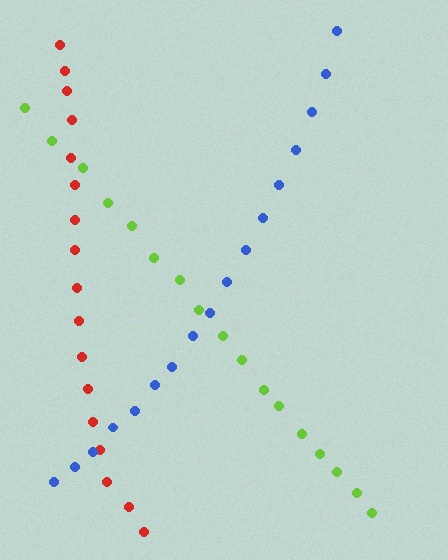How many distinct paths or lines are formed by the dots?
There are 3 distinct paths.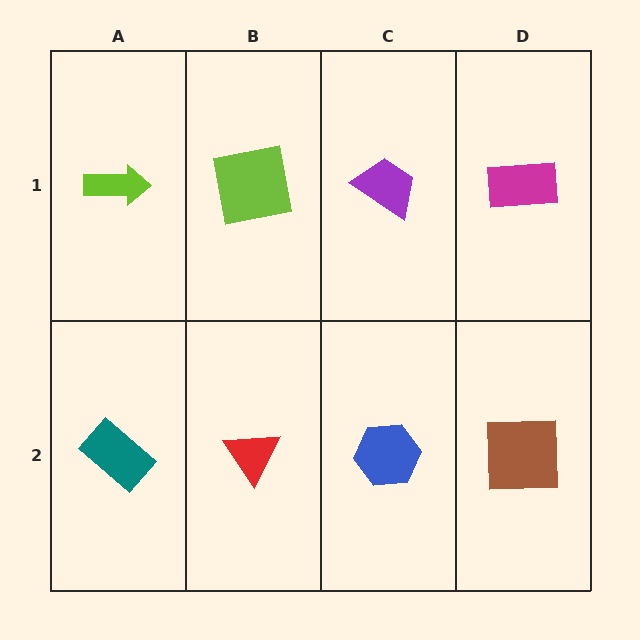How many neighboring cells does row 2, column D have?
2.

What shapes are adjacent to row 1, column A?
A teal rectangle (row 2, column A), a lime square (row 1, column B).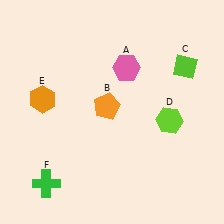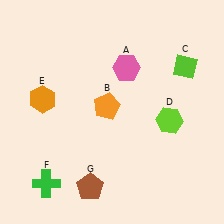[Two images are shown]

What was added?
A brown pentagon (G) was added in Image 2.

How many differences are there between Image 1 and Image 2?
There is 1 difference between the two images.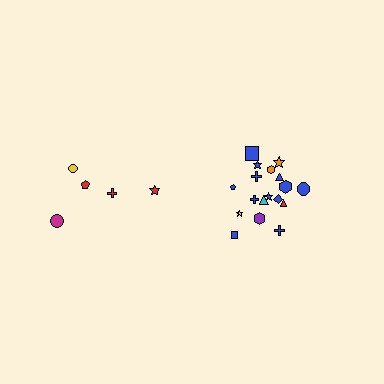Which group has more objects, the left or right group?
The right group.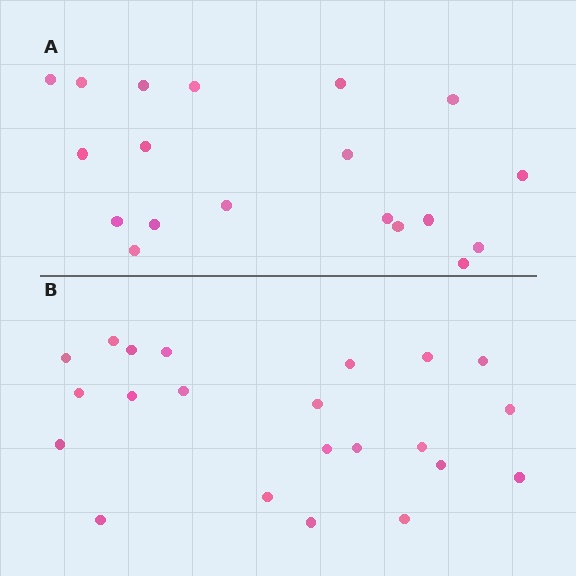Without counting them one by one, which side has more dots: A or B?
Region B (the bottom region) has more dots.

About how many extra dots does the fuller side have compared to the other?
Region B has just a few more — roughly 2 or 3 more dots than region A.